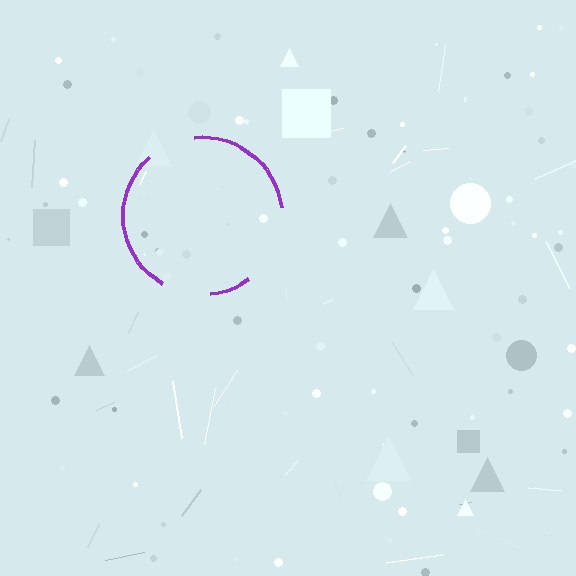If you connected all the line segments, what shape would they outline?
They would outline a circle.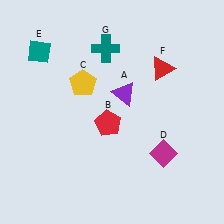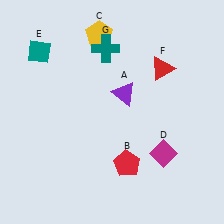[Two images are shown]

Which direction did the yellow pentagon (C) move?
The yellow pentagon (C) moved up.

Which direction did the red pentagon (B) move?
The red pentagon (B) moved down.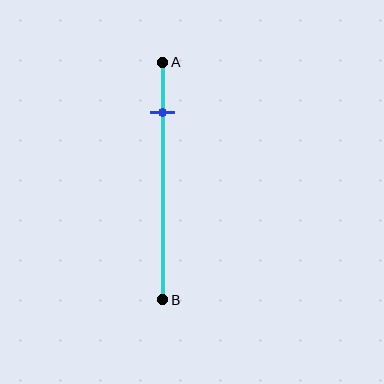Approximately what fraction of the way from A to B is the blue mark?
The blue mark is approximately 20% of the way from A to B.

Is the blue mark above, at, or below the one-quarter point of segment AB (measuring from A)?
The blue mark is above the one-quarter point of segment AB.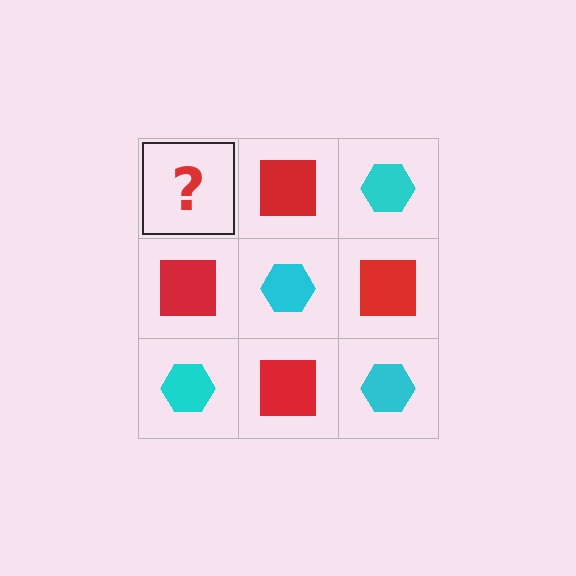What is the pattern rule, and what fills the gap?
The rule is that it alternates cyan hexagon and red square in a checkerboard pattern. The gap should be filled with a cyan hexagon.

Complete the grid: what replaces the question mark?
The question mark should be replaced with a cyan hexagon.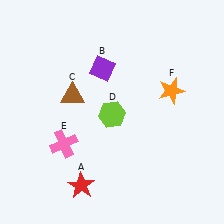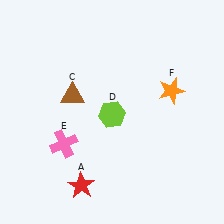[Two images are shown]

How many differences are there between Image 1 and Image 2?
There is 1 difference between the two images.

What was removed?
The purple diamond (B) was removed in Image 2.